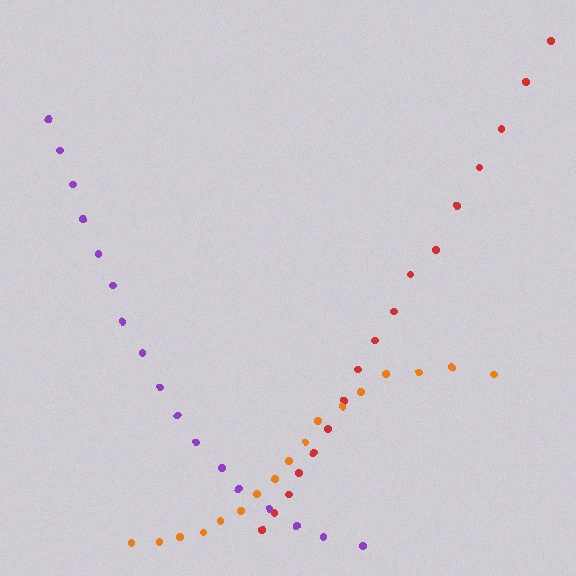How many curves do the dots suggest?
There are 3 distinct paths.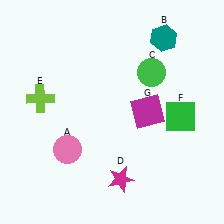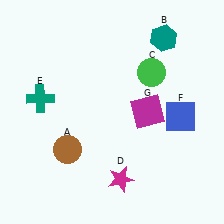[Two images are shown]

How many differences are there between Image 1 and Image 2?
There are 3 differences between the two images.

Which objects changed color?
A changed from pink to brown. E changed from lime to teal. F changed from green to blue.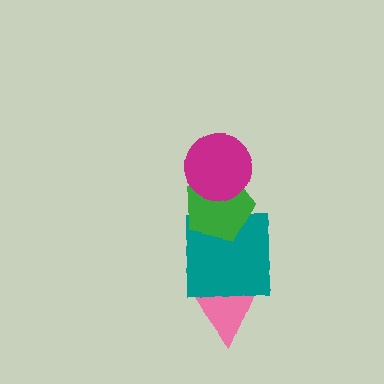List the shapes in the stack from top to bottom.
From top to bottom: the magenta circle, the green pentagon, the teal square, the pink triangle.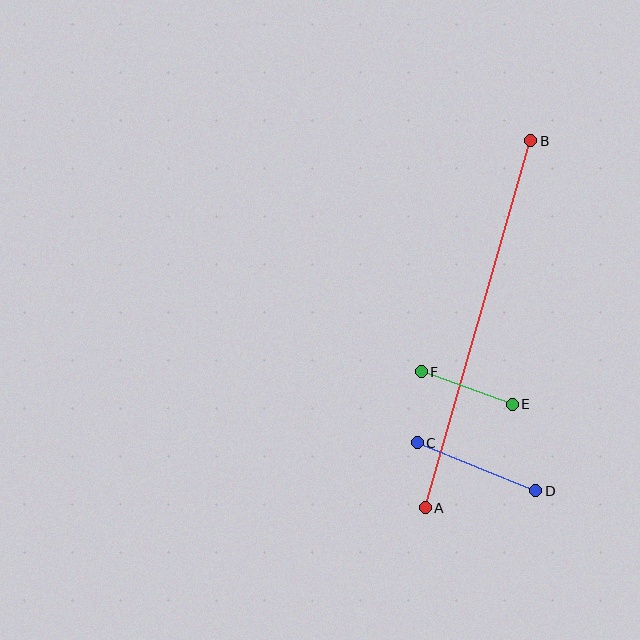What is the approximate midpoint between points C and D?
The midpoint is at approximately (476, 467) pixels.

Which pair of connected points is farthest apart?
Points A and B are farthest apart.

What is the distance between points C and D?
The distance is approximately 127 pixels.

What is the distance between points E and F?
The distance is approximately 96 pixels.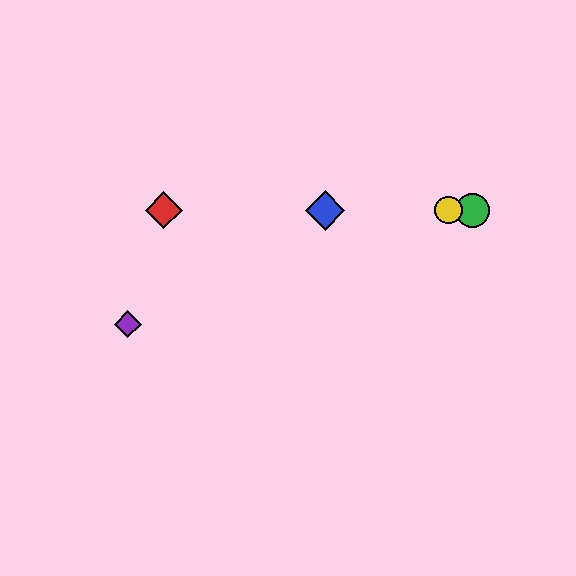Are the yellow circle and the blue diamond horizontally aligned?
Yes, both are at y≈210.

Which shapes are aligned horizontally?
The red diamond, the blue diamond, the green circle, the yellow circle are aligned horizontally.